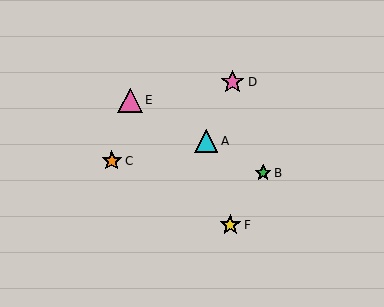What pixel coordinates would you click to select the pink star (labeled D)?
Click at (233, 82) to select the pink star D.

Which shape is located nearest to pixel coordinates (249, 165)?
The green star (labeled B) at (263, 173) is nearest to that location.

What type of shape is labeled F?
Shape F is a yellow star.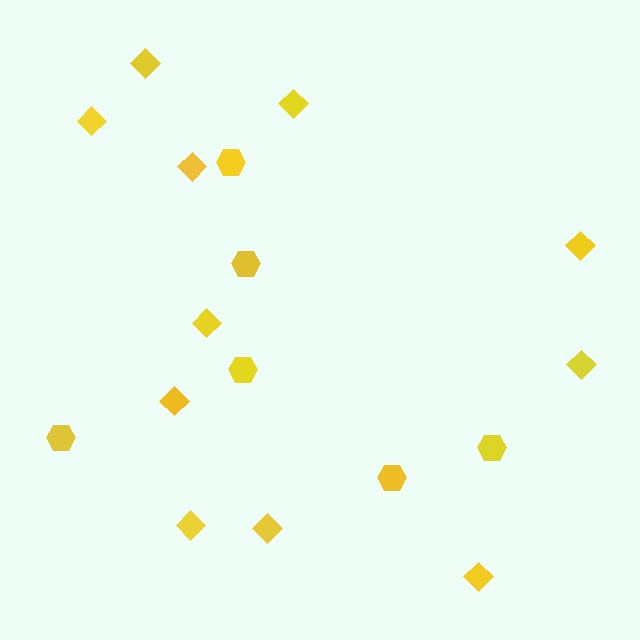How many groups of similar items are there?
There are 2 groups: one group of diamonds (11) and one group of hexagons (6).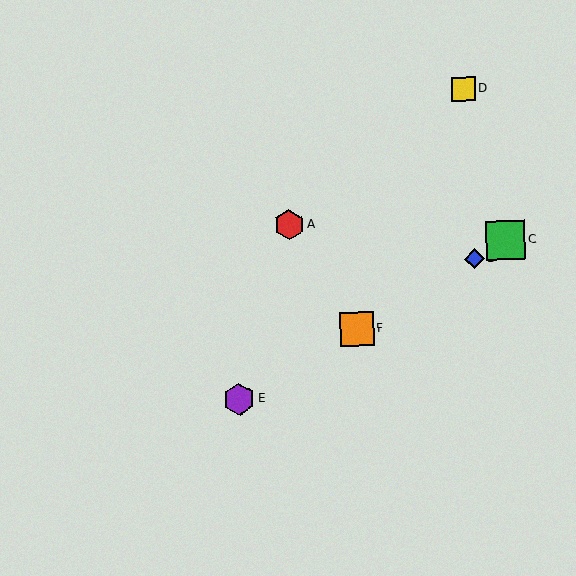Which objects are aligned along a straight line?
Objects B, C, E, F are aligned along a straight line.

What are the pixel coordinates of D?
Object D is at (463, 89).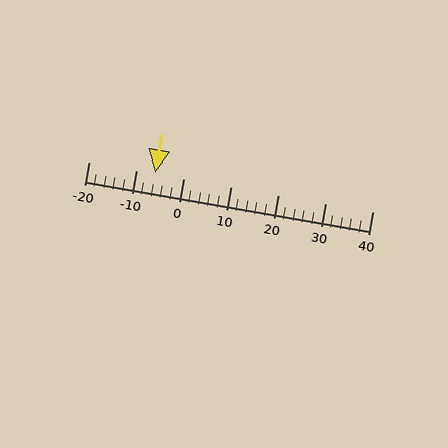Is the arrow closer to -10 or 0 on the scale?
The arrow is closer to -10.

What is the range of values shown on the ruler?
The ruler shows values from -20 to 40.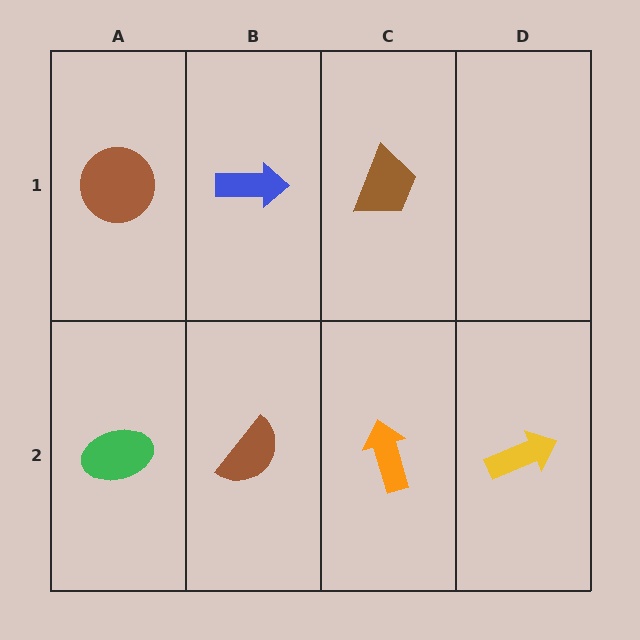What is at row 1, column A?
A brown circle.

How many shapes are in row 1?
3 shapes.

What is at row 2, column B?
A brown semicircle.